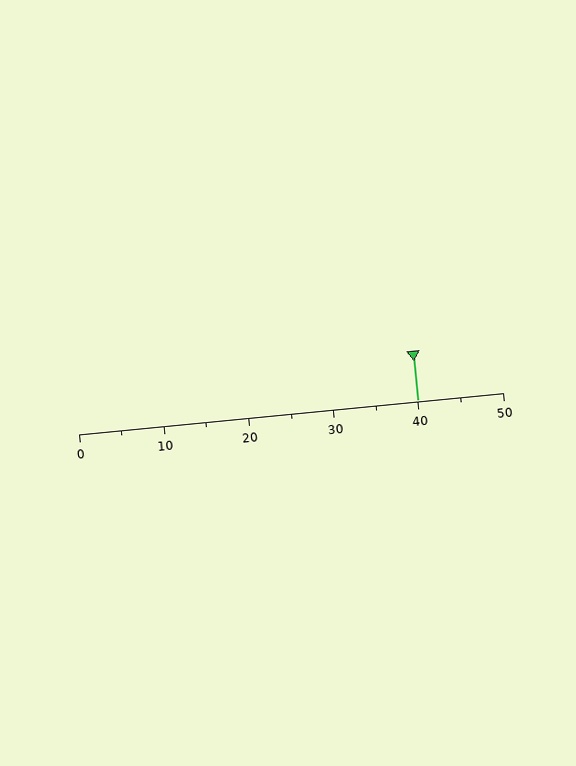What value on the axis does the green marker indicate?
The marker indicates approximately 40.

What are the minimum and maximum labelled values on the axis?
The axis runs from 0 to 50.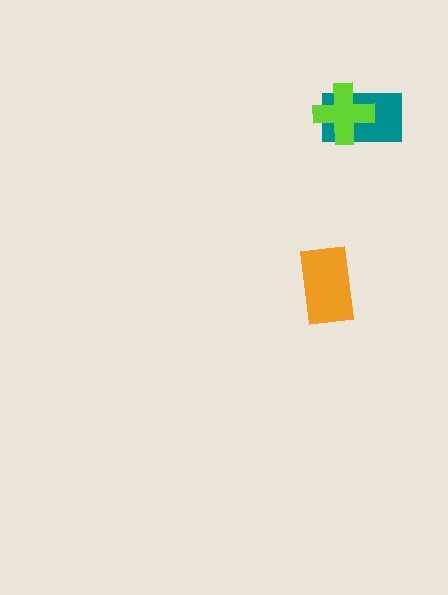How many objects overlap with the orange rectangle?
0 objects overlap with the orange rectangle.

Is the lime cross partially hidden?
No, no other shape covers it.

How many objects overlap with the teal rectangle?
1 object overlaps with the teal rectangle.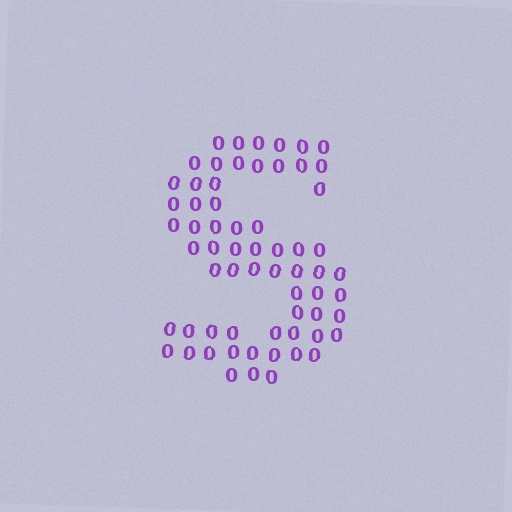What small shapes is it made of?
It is made of small digit 0's.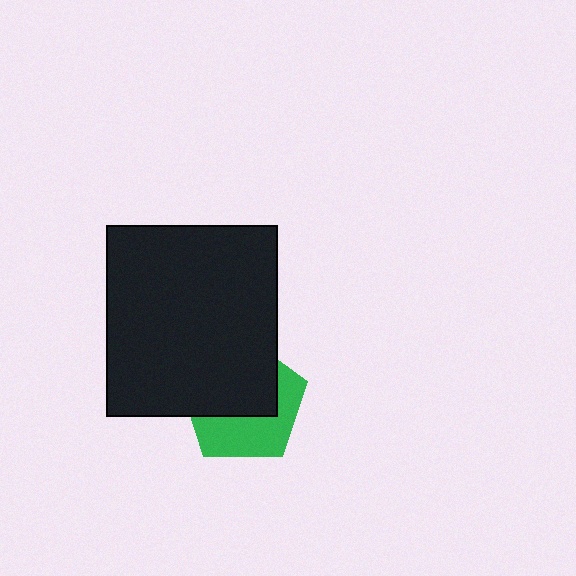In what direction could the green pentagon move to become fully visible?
The green pentagon could move down. That would shift it out from behind the black rectangle entirely.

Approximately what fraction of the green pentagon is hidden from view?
Roughly 55% of the green pentagon is hidden behind the black rectangle.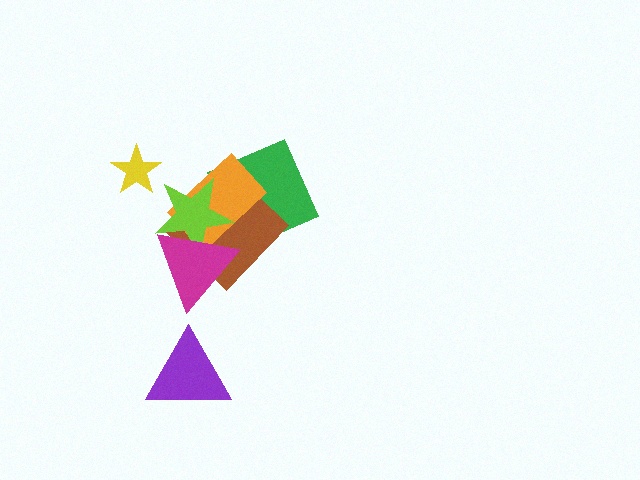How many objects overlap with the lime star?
4 objects overlap with the lime star.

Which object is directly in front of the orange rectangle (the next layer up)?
The lime star is directly in front of the orange rectangle.